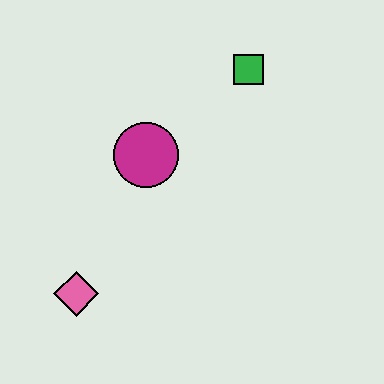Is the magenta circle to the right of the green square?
No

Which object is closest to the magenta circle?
The green square is closest to the magenta circle.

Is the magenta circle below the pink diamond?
No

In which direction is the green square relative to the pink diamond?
The green square is above the pink diamond.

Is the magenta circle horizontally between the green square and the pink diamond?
Yes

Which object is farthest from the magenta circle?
The pink diamond is farthest from the magenta circle.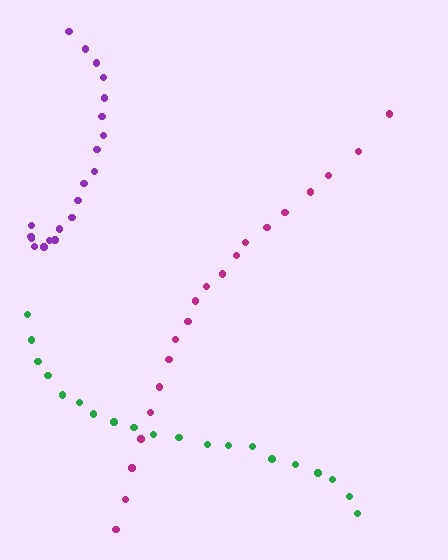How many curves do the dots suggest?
There are 3 distinct paths.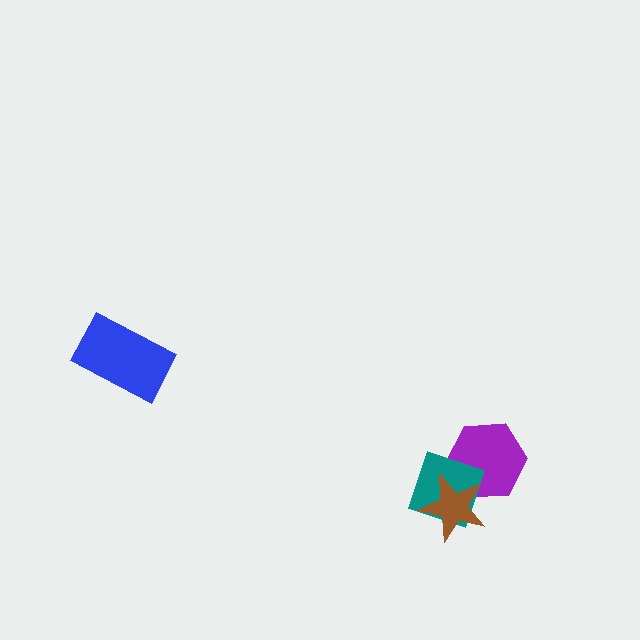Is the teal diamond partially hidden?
Yes, it is partially covered by another shape.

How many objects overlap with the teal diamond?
2 objects overlap with the teal diamond.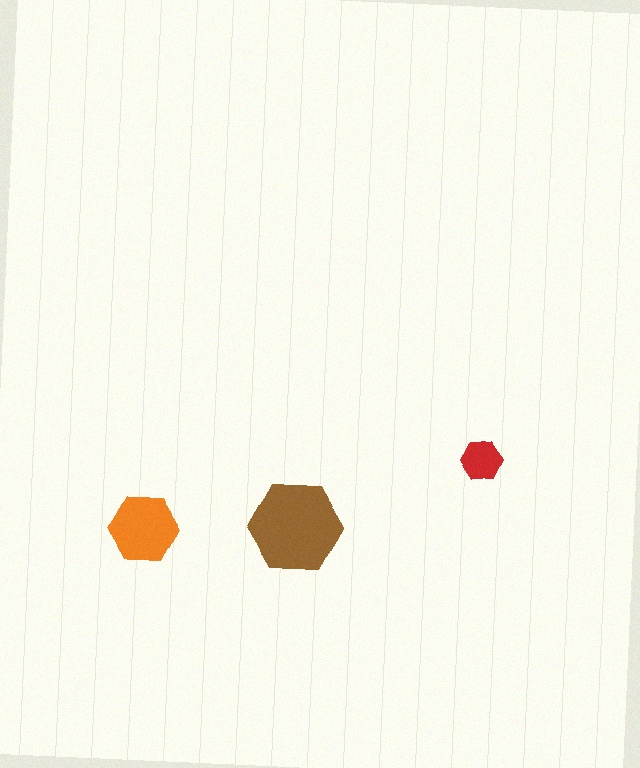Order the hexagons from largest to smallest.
the brown one, the orange one, the red one.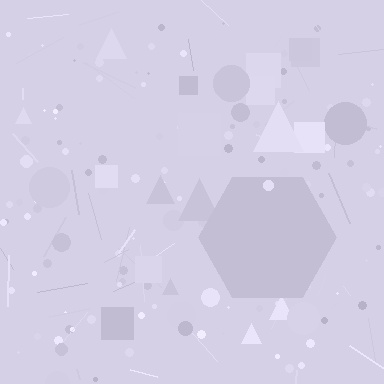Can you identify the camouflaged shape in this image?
The camouflaged shape is a hexagon.